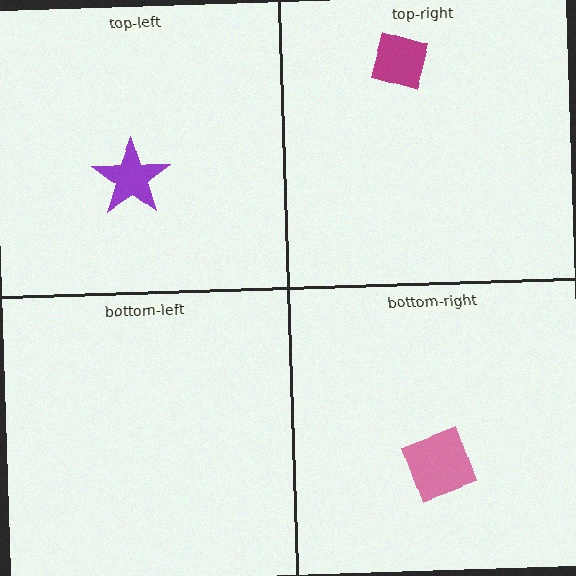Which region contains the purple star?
The top-left region.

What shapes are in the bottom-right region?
The pink square.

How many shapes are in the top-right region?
1.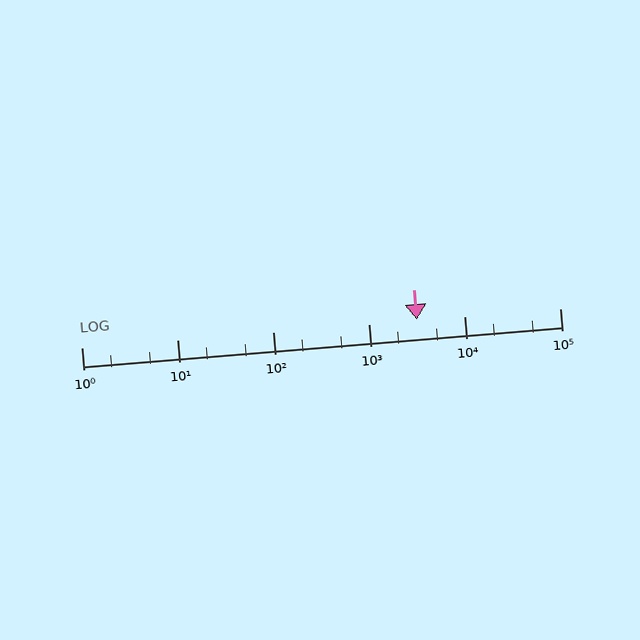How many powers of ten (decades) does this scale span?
The scale spans 5 decades, from 1 to 100000.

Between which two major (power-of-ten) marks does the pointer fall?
The pointer is between 1000 and 10000.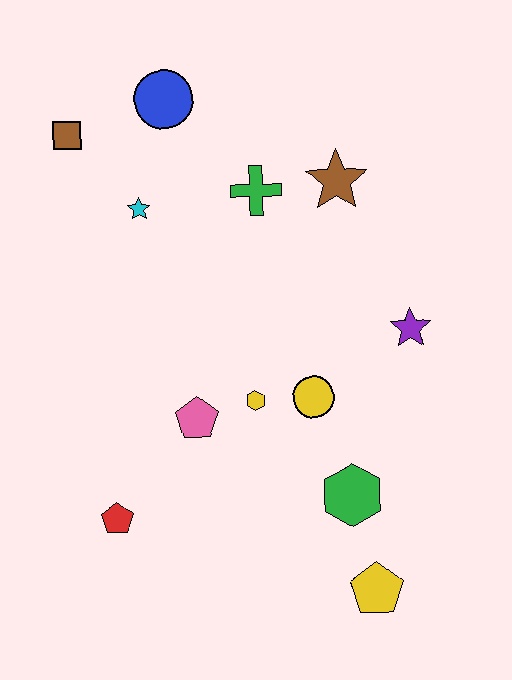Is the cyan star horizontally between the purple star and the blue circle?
No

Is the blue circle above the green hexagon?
Yes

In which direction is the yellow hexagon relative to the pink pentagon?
The yellow hexagon is to the right of the pink pentagon.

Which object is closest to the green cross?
The brown star is closest to the green cross.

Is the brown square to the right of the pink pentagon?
No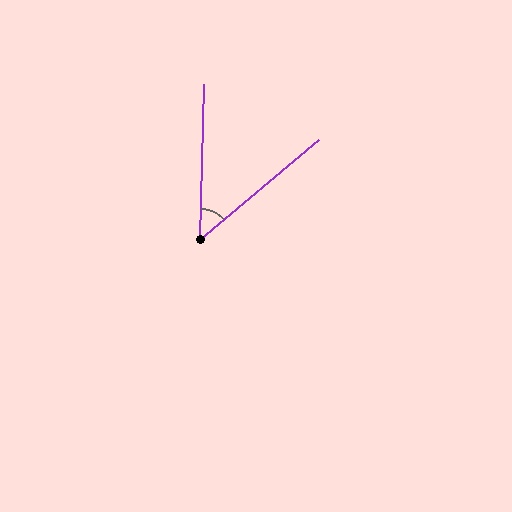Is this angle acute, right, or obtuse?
It is acute.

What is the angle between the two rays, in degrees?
Approximately 48 degrees.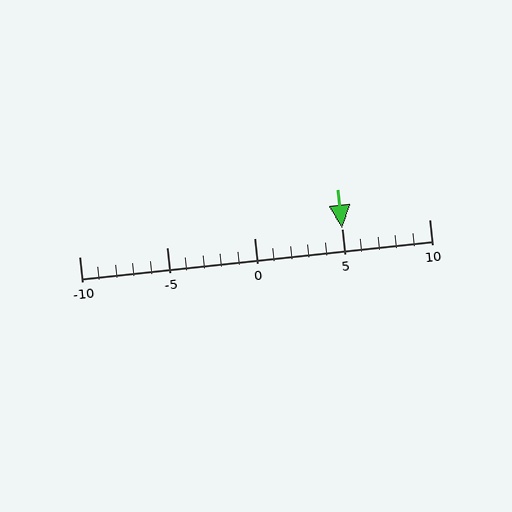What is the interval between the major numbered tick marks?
The major tick marks are spaced 5 units apart.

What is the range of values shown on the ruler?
The ruler shows values from -10 to 10.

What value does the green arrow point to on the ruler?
The green arrow points to approximately 5.